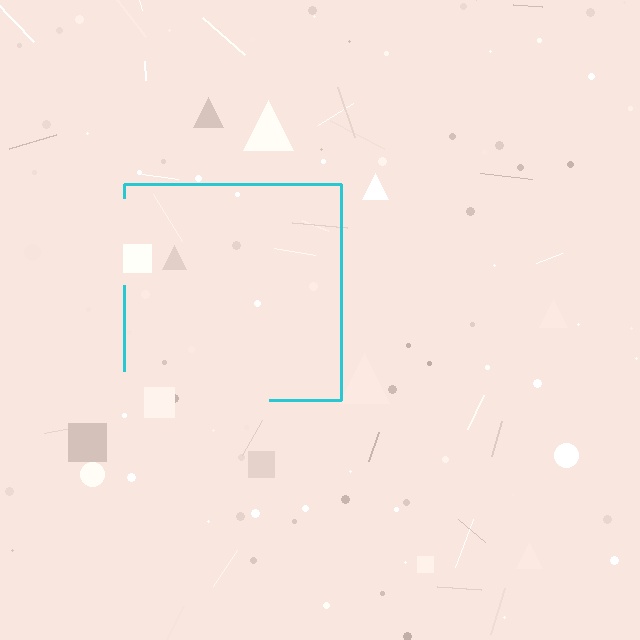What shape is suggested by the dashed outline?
The dashed outline suggests a square.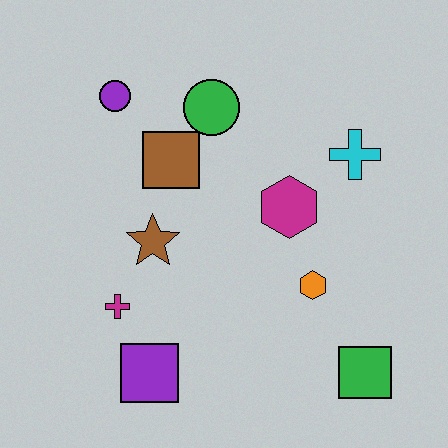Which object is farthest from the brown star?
The green square is farthest from the brown star.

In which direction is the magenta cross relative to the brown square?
The magenta cross is below the brown square.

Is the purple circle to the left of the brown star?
Yes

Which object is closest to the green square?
The orange hexagon is closest to the green square.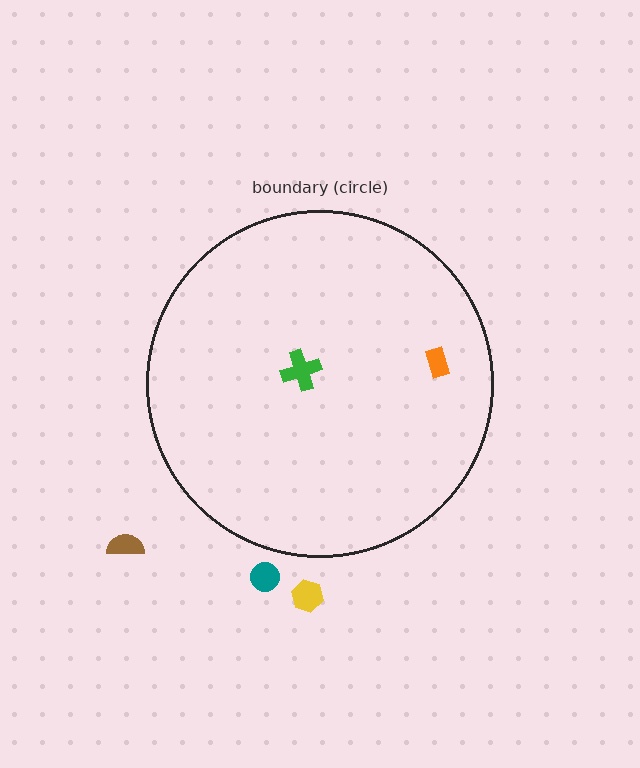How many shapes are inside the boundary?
2 inside, 3 outside.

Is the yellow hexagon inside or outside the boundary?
Outside.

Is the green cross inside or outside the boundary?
Inside.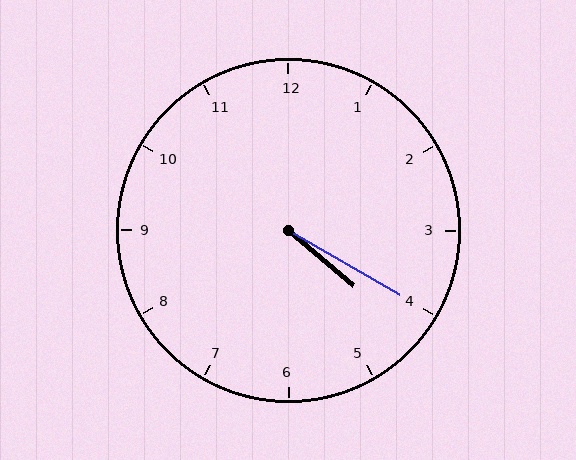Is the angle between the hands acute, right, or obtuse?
It is acute.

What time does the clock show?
4:20.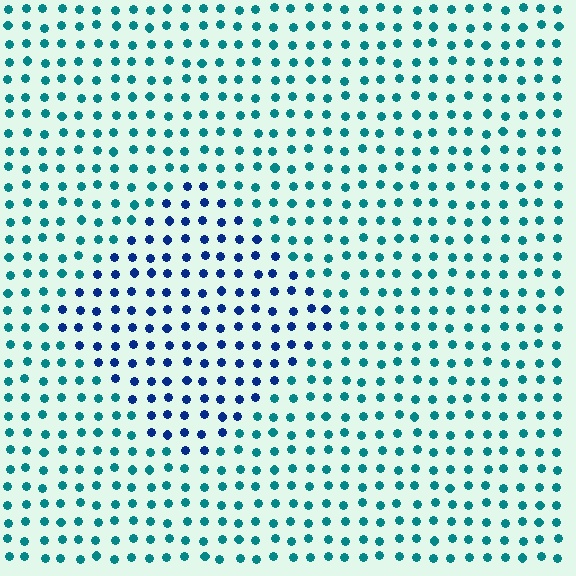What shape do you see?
I see a diamond.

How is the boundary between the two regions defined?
The boundary is defined purely by a slight shift in hue (about 43 degrees). Spacing, size, and orientation are identical on both sides.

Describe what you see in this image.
The image is filled with small teal elements in a uniform arrangement. A diamond-shaped region is visible where the elements are tinted to a slightly different hue, forming a subtle color boundary.